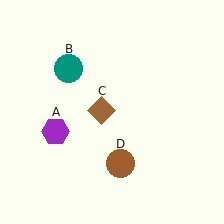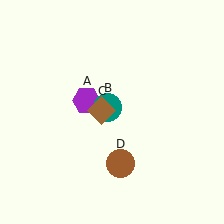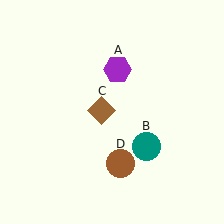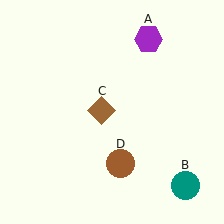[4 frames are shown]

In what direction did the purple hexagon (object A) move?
The purple hexagon (object A) moved up and to the right.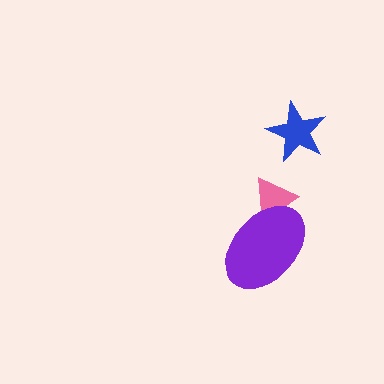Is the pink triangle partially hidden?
Yes, it is partially covered by another shape.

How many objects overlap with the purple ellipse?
1 object overlaps with the purple ellipse.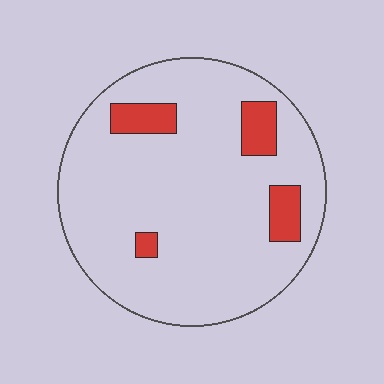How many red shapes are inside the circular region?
4.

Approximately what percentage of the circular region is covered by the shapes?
Approximately 10%.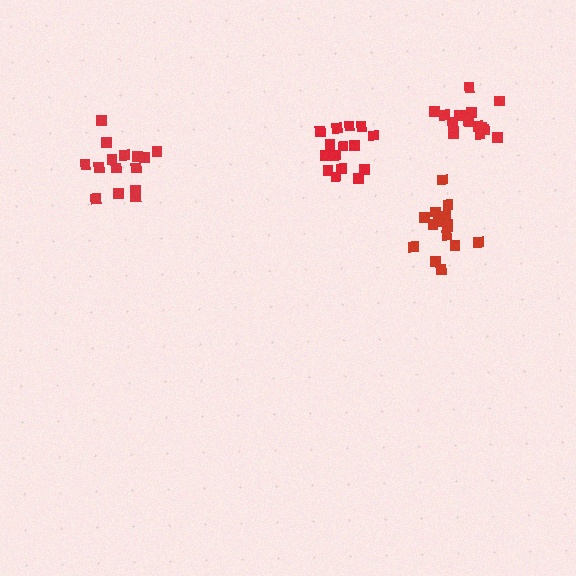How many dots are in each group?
Group 1: 15 dots, Group 2: 15 dots, Group 3: 15 dots, Group 4: 15 dots (60 total).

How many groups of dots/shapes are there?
There are 4 groups.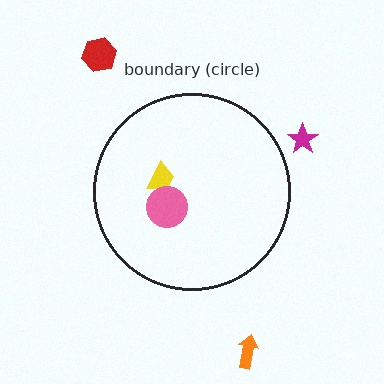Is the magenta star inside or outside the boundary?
Outside.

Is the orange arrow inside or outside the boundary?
Outside.